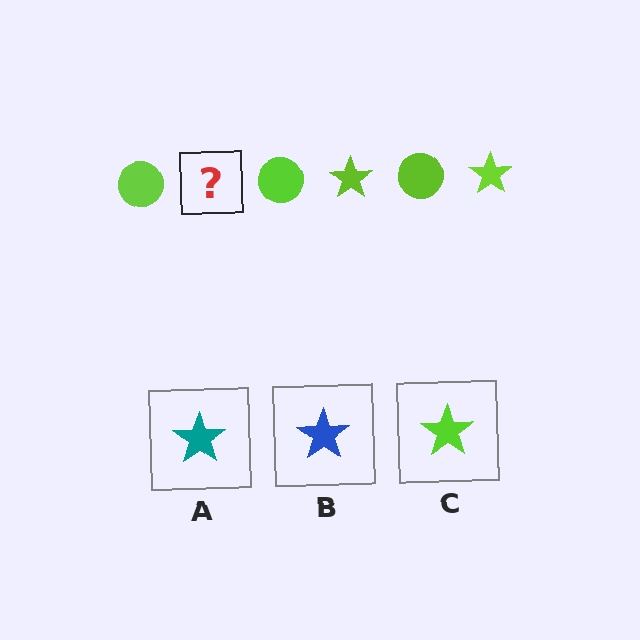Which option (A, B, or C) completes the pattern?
C.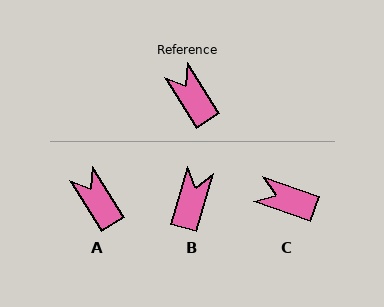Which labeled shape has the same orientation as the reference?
A.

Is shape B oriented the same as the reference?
No, it is off by about 48 degrees.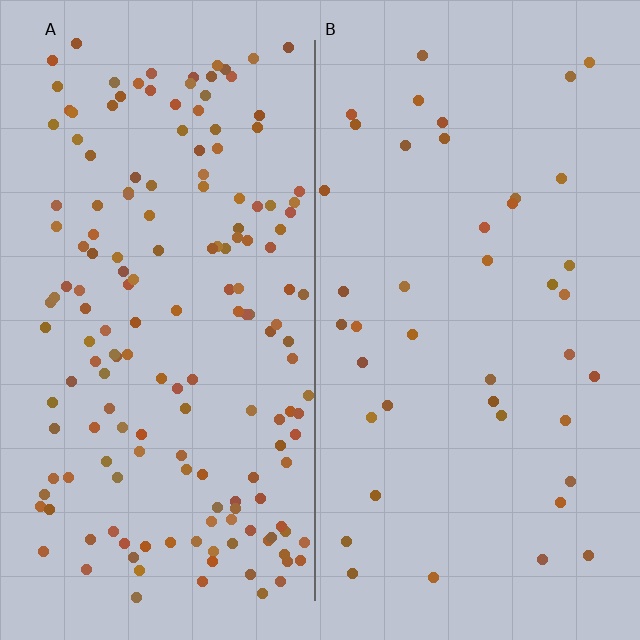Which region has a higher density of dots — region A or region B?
A (the left).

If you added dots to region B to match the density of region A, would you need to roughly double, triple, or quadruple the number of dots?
Approximately quadruple.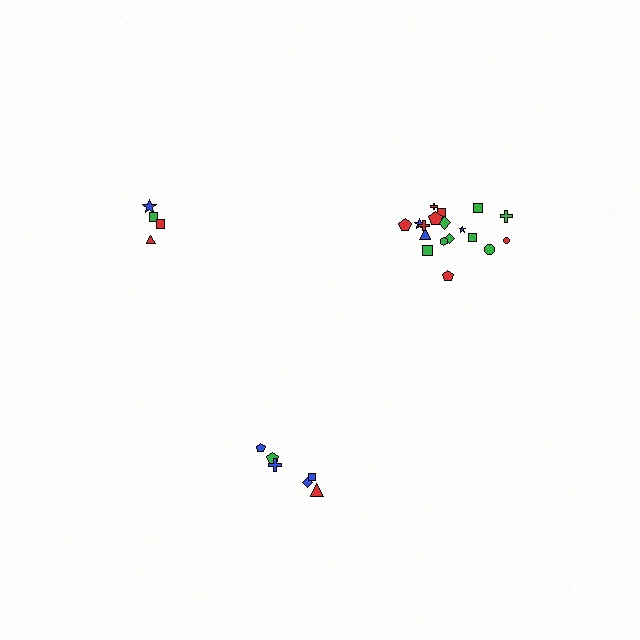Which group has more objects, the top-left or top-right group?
The top-right group.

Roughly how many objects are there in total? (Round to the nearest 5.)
Roughly 30 objects in total.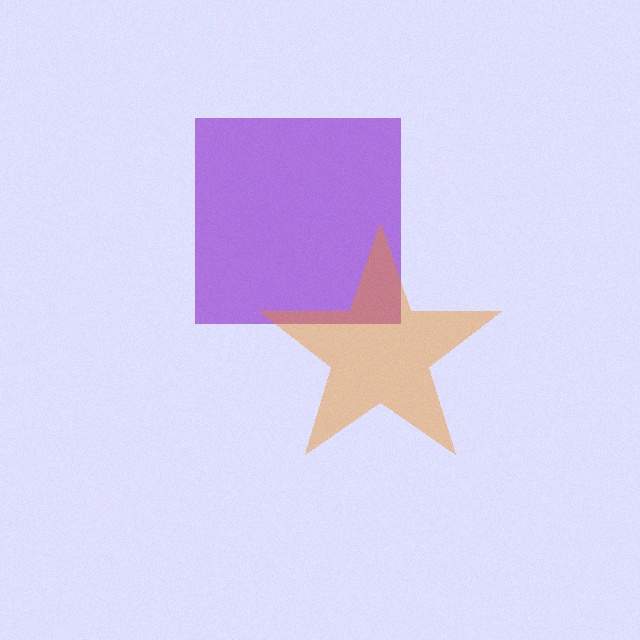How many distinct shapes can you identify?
There are 2 distinct shapes: a purple square, an orange star.